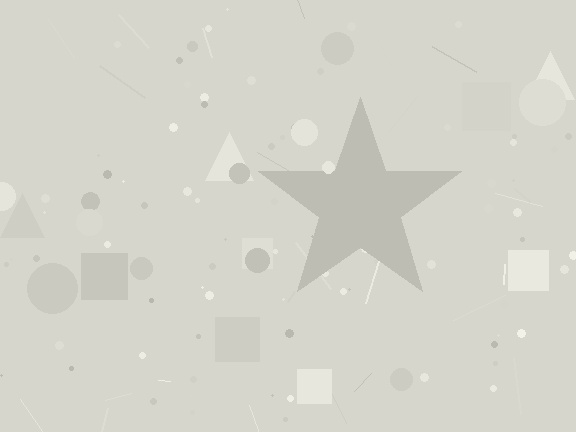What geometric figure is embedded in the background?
A star is embedded in the background.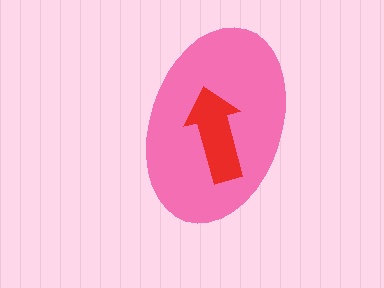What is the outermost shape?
The pink ellipse.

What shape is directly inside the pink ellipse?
The red arrow.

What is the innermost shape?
The red arrow.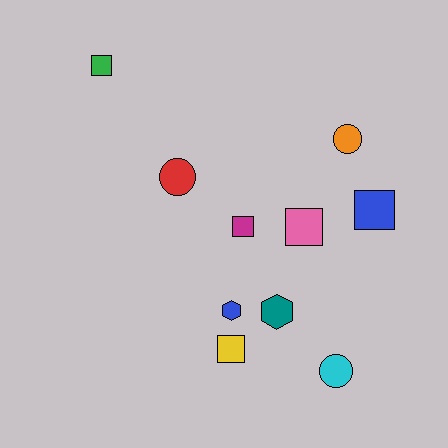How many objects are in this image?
There are 10 objects.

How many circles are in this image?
There are 3 circles.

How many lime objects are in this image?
There are no lime objects.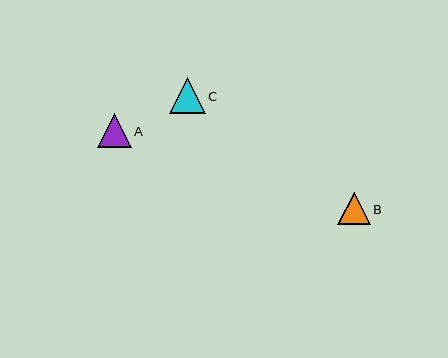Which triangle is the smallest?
Triangle B is the smallest with a size of approximately 32 pixels.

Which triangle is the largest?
Triangle C is the largest with a size of approximately 35 pixels.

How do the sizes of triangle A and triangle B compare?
Triangle A and triangle B are approximately the same size.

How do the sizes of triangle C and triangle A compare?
Triangle C and triangle A are approximately the same size.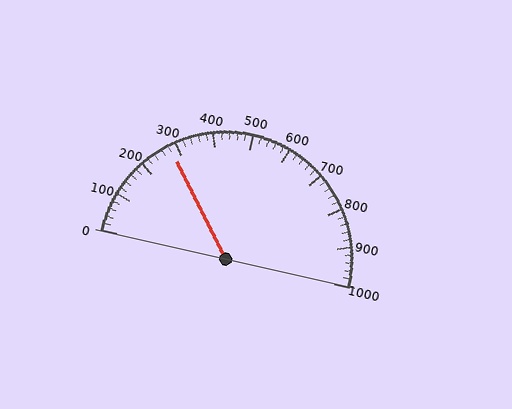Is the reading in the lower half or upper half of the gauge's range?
The reading is in the lower half of the range (0 to 1000).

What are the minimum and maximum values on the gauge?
The gauge ranges from 0 to 1000.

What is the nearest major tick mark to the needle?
The nearest major tick mark is 300.